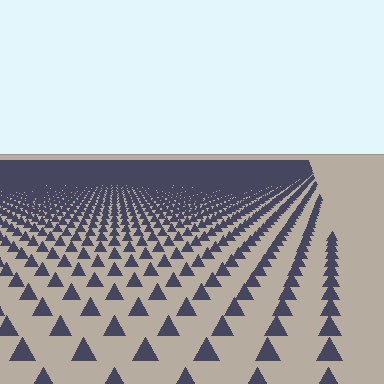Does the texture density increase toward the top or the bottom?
Density increases toward the top.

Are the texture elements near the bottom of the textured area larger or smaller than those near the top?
Larger. Near the bottom, elements are closer to the viewer and appear at a bigger on-screen size.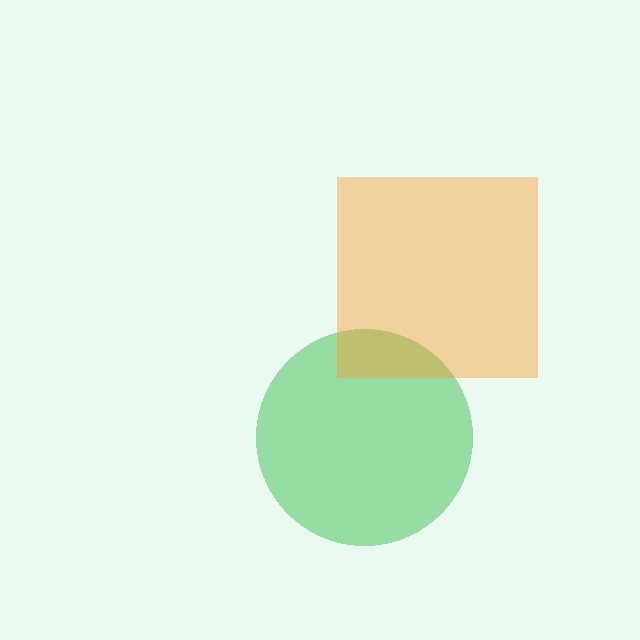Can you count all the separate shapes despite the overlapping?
Yes, there are 2 separate shapes.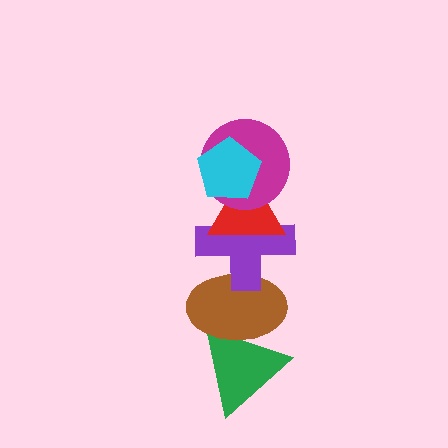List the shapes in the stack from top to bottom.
From top to bottom: the cyan pentagon, the magenta circle, the red triangle, the purple cross, the brown ellipse, the green triangle.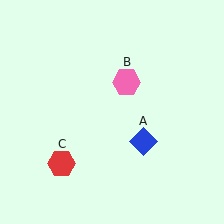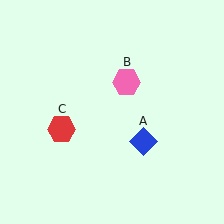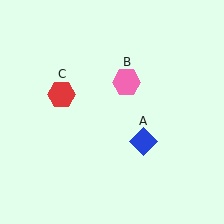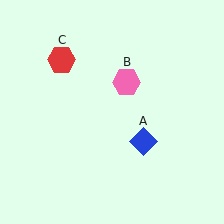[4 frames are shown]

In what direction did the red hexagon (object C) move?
The red hexagon (object C) moved up.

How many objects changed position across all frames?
1 object changed position: red hexagon (object C).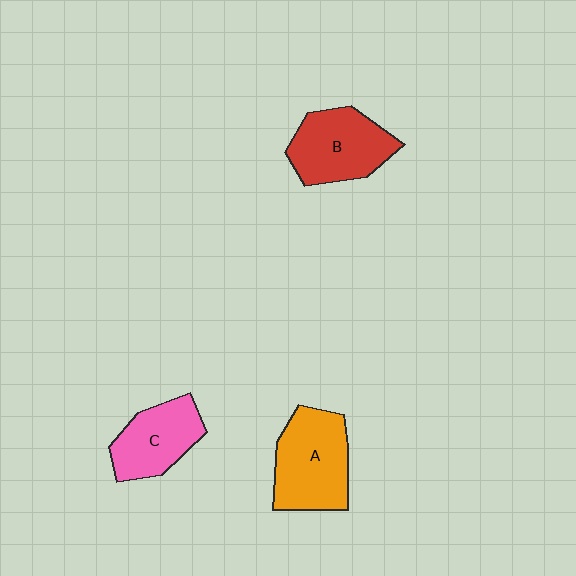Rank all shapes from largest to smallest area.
From largest to smallest: A (orange), B (red), C (pink).